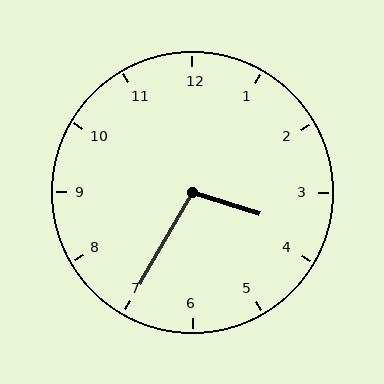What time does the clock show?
3:35.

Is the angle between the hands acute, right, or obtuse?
It is obtuse.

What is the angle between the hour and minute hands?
Approximately 102 degrees.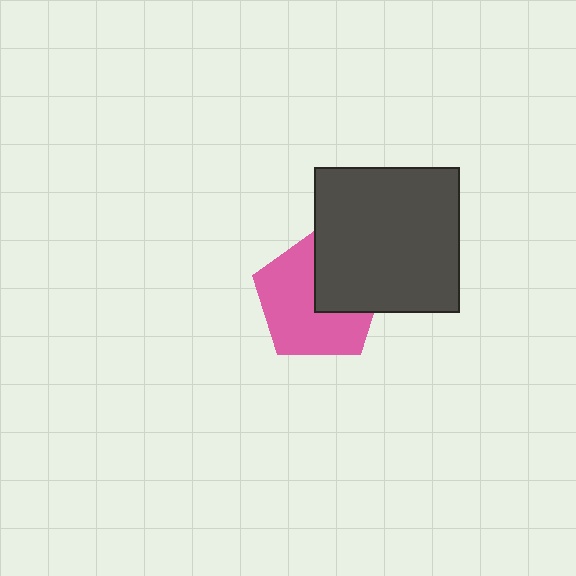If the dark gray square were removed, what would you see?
You would see the complete pink pentagon.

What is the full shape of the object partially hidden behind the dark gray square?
The partially hidden object is a pink pentagon.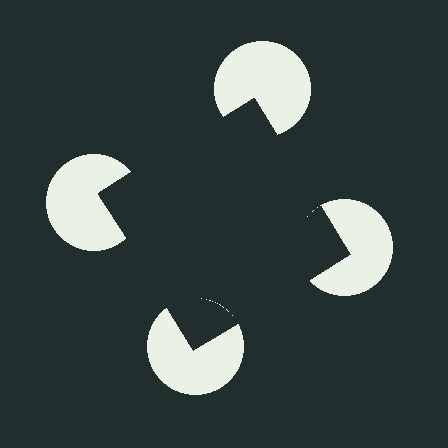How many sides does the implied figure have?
4 sides.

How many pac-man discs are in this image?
There are 4 — one at each vertex of the illusory square.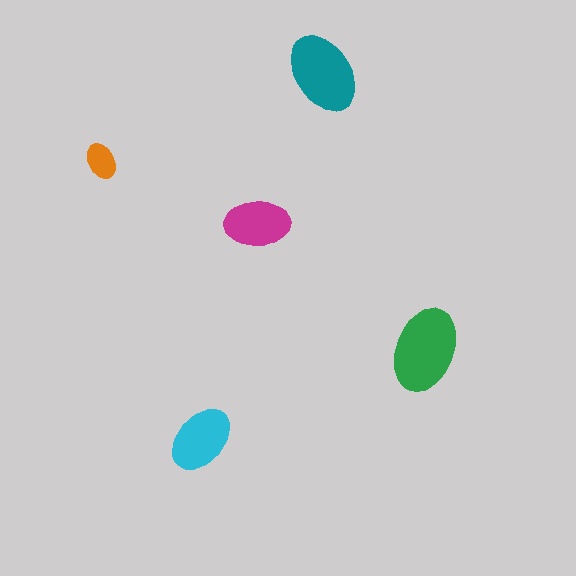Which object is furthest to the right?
The green ellipse is rightmost.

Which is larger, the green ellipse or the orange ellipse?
The green one.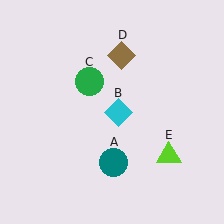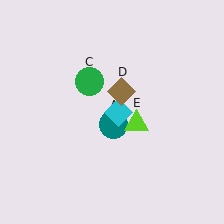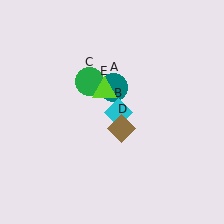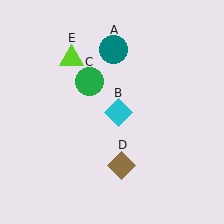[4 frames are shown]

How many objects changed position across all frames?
3 objects changed position: teal circle (object A), brown diamond (object D), lime triangle (object E).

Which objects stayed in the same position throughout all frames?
Cyan diamond (object B) and green circle (object C) remained stationary.